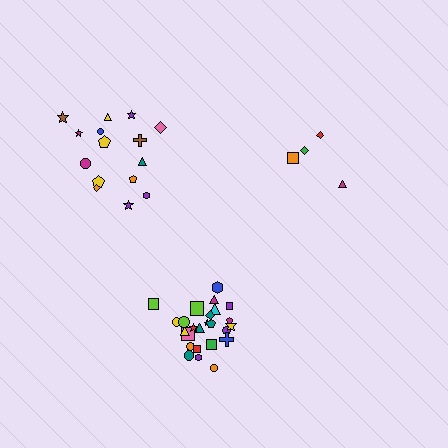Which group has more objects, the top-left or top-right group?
The top-left group.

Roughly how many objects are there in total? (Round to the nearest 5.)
Roughly 45 objects in total.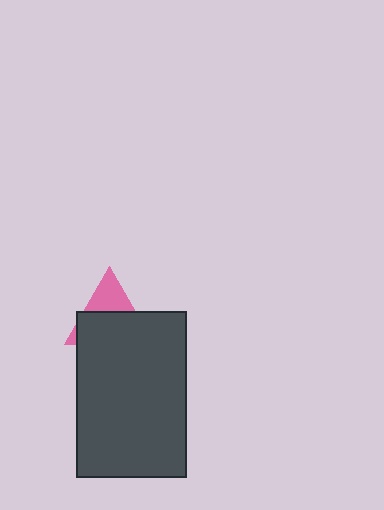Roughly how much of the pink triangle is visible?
A small part of it is visible (roughly 36%).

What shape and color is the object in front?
The object in front is a dark gray rectangle.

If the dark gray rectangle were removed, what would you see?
You would see the complete pink triangle.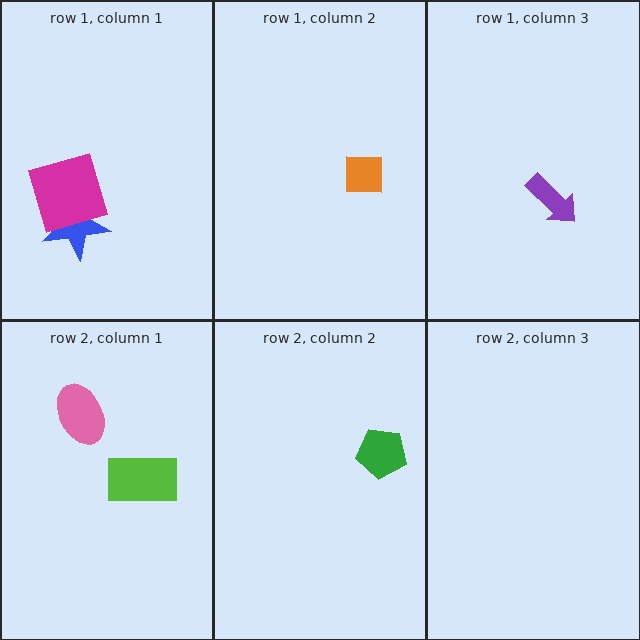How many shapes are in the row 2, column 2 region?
1.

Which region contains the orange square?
The row 1, column 2 region.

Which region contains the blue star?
The row 1, column 1 region.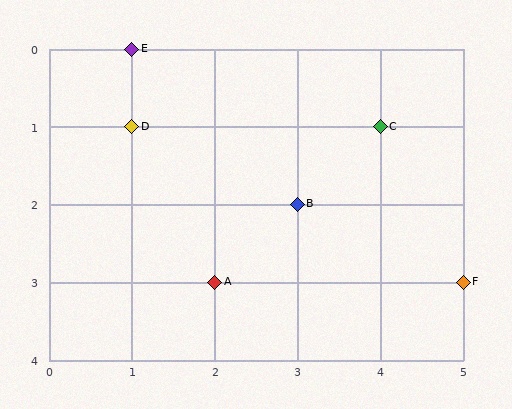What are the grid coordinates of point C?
Point C is at grid coordinates (4, 1).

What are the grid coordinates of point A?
Point A is at grid coordinates (2, 3).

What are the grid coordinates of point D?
Point D is at grid coordinates (1, 1).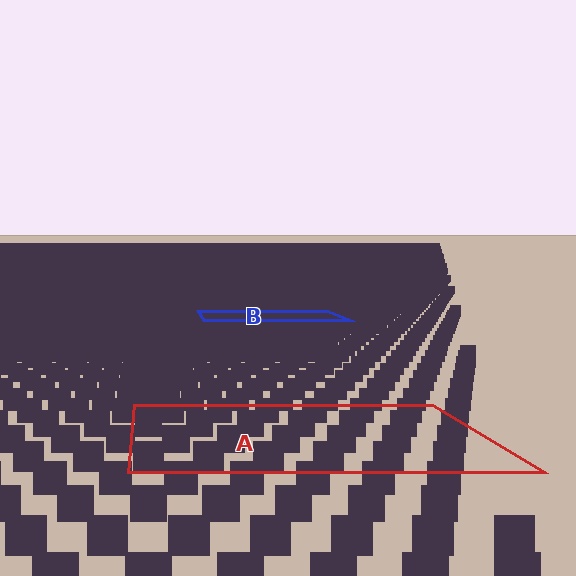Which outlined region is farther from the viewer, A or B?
Region B is farther from the viewer — the texture elements inside it appear smaller and more densely packed.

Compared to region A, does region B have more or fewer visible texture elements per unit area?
Region B has more texture elements per unit area — they are packed more densely because it is farther away.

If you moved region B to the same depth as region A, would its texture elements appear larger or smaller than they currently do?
They would appear larger. At a closer depth, the same texture elements are projected at a bigger on-screen size.